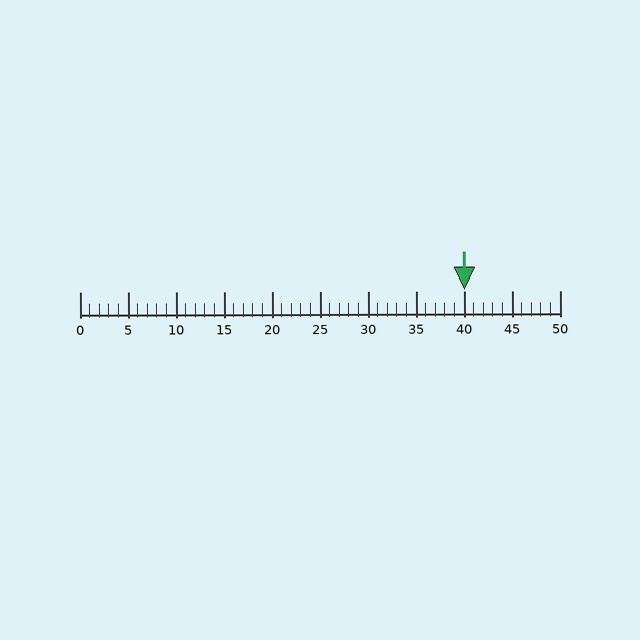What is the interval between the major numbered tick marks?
The major tick marks are spaced 5 units apart.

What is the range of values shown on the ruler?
The ruler shows values from 0 to 50.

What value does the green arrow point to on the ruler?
The green arrow points to approximately 40.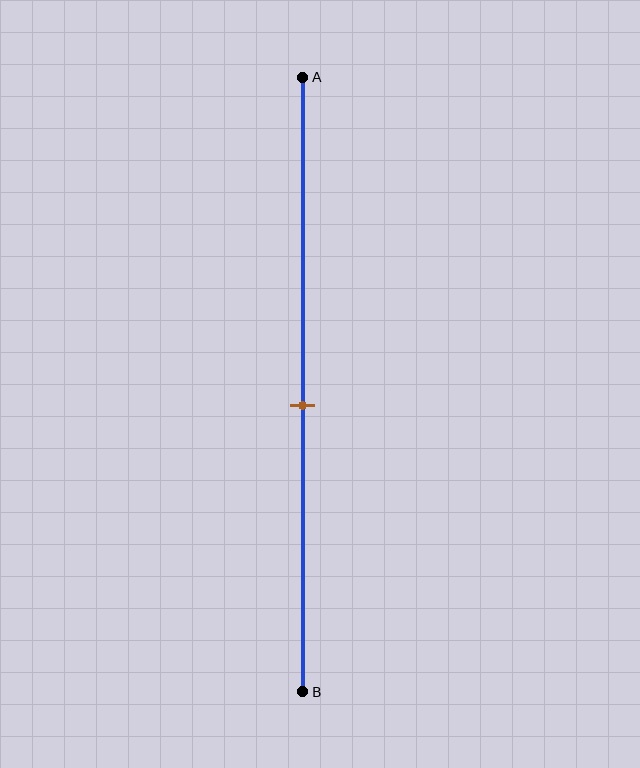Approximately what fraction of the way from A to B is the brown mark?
The brown mark is approximately 55% of the way from A to B.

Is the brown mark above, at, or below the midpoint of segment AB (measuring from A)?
The brown mark is below the midpoint of segment AB.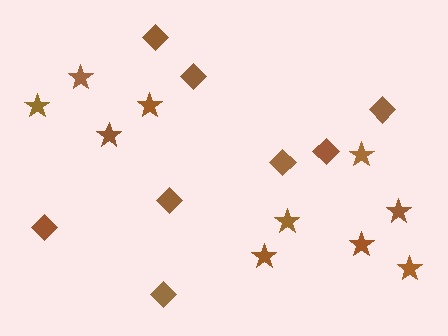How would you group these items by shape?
There are 2 groups: one group of stars (10) and one group of diamonds (8).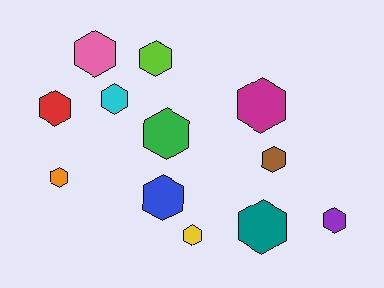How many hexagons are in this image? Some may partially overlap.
There are 12 hexagons.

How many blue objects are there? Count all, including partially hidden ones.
There is 1 blue object.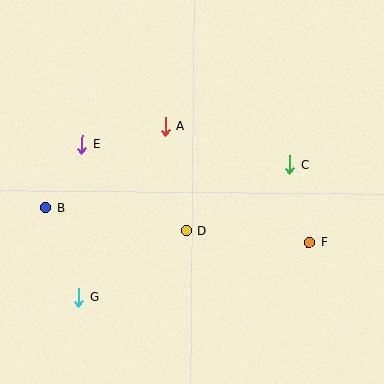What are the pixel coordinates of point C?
Point C is at (290, 164).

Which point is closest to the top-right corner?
Point C is closest to the top-right corner.